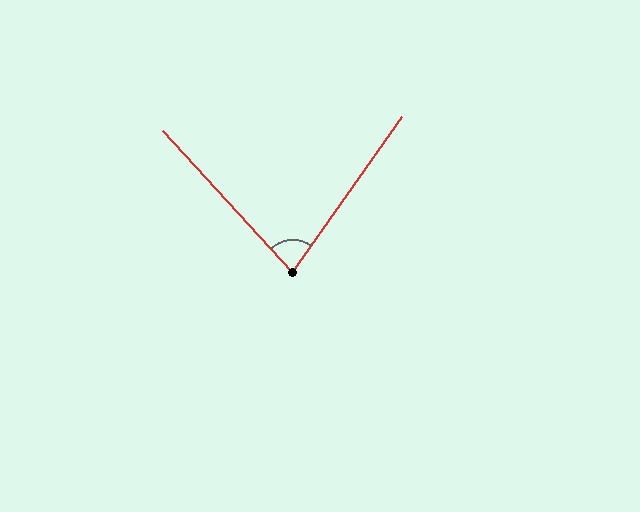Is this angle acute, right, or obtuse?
It is acute.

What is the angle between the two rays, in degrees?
Approximately 78 degrees.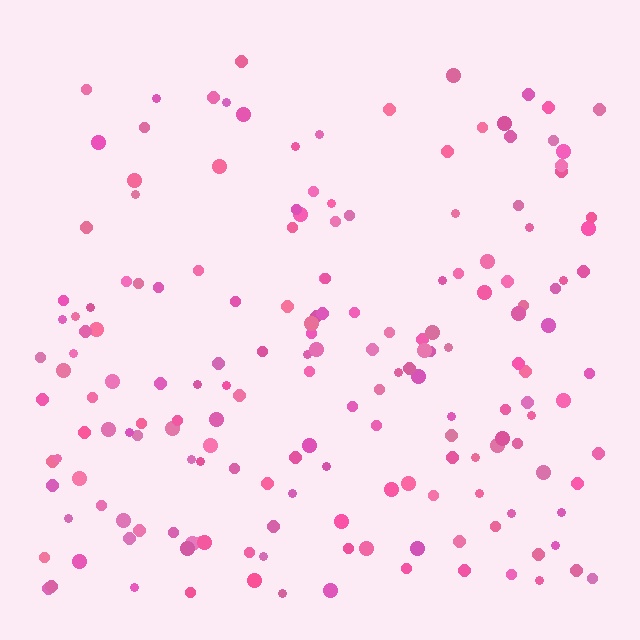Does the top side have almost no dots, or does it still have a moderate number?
Still a moderate number, just noticeably fewer than the bottom.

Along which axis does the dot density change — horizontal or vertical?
Vertical.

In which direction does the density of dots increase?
From top to bottom, with the bottom side densest.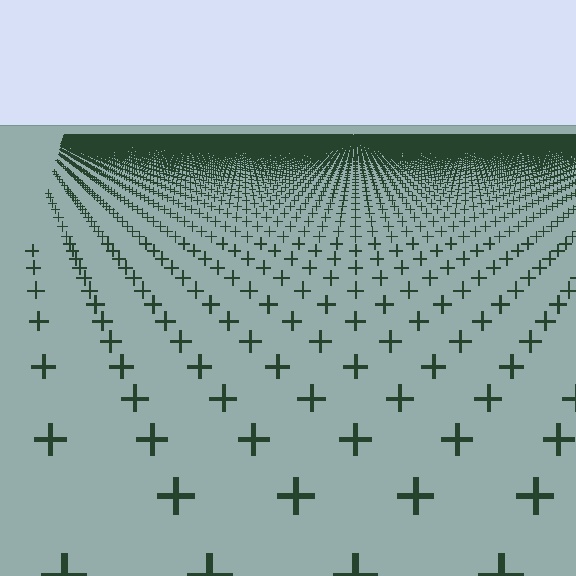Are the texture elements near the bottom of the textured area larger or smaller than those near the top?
Larger. Near the bottom, elements are closer to the viewer and appear at a bigger on-screen size.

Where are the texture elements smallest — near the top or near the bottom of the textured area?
Near the top.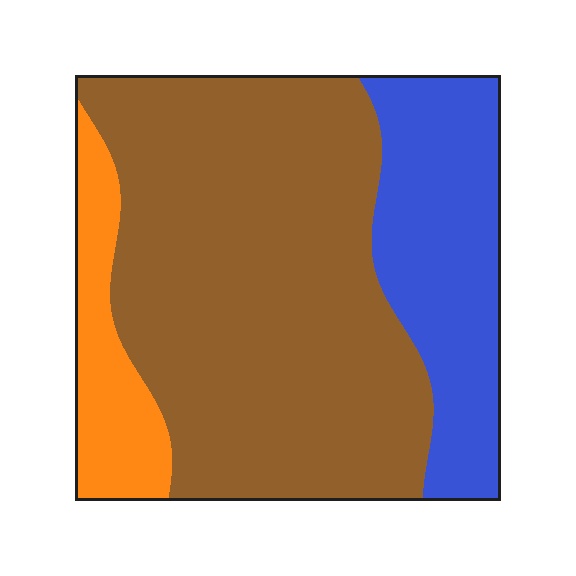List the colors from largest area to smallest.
From largest to smallest: brown, blue, orange.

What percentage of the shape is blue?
Blue covers roughly 25% of the shape.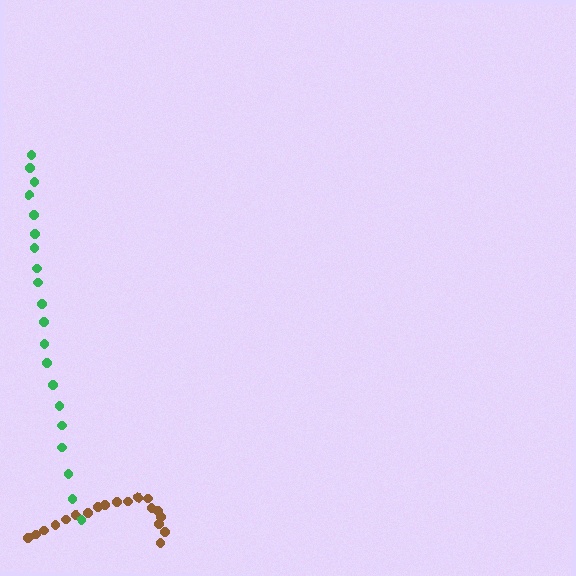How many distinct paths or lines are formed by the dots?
There are 2 distinct paths.